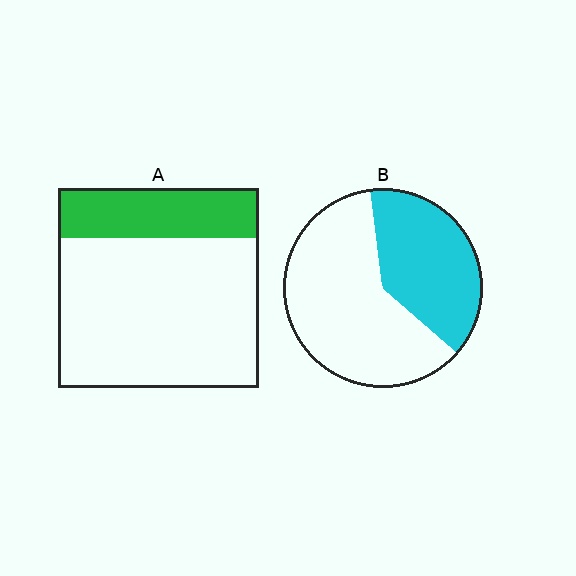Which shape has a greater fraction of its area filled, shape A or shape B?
Shape B.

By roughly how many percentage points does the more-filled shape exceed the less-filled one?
By roughly 15 percentage points (B over A).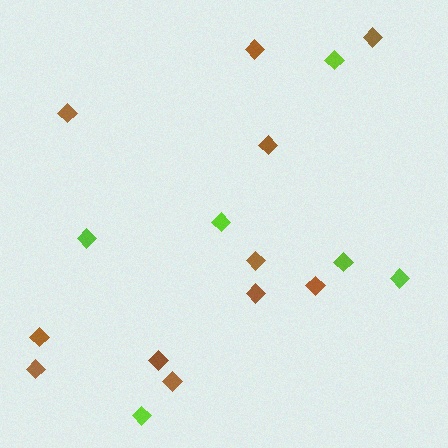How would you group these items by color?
There are 2 groups: one group of lime diamonds (6) and one group of brown diamonds (11).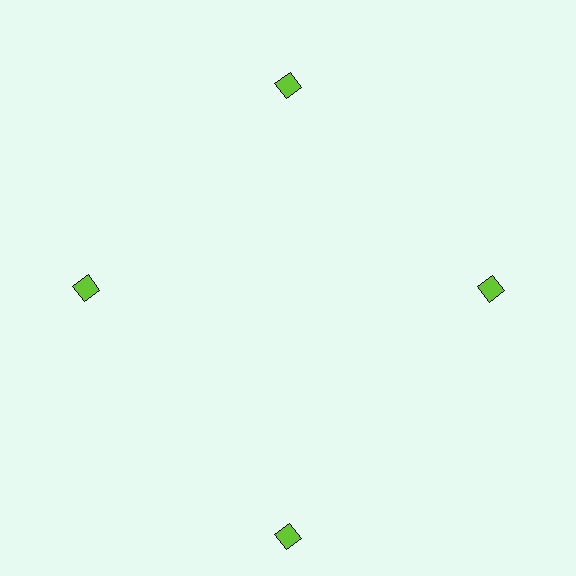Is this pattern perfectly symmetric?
No. The 4 lime squares are arranged in a ring, but one element near the 6 o'clock position is pushed outward from the center, breaking the 4-fold rotational symmetry.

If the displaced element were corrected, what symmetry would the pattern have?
It would have 4-fold rotational symmetry — the pattern would map onto itself every 90 degrees.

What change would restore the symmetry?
The symmetry would be restored by moving it inward, back onto the ring so that all 4 squares sit at equal angles and equal distance from the center.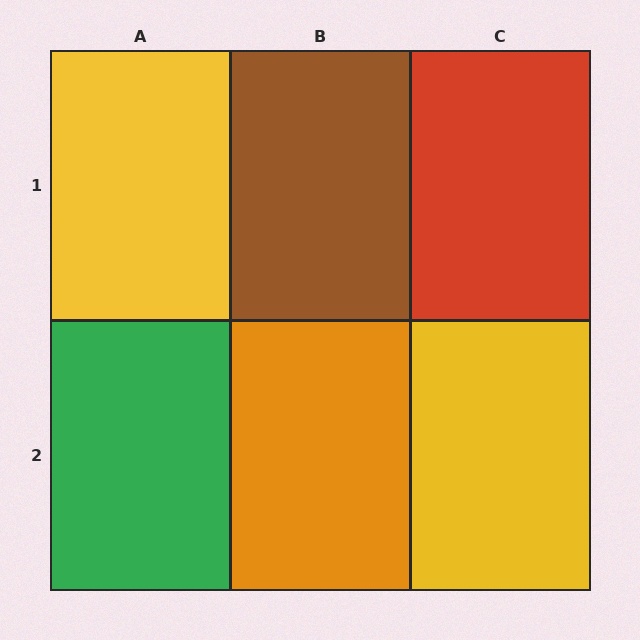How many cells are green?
1 cell is green.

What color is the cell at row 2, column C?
Yellow.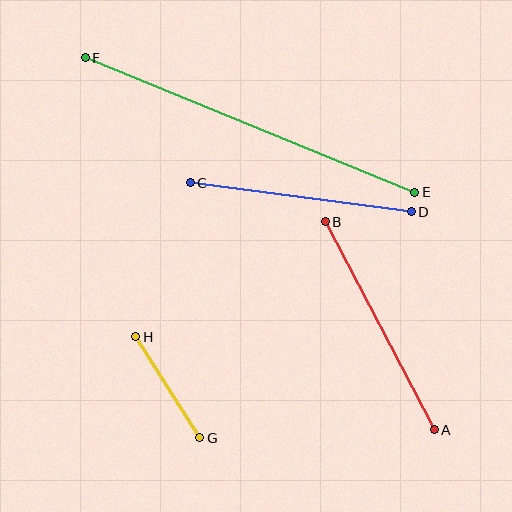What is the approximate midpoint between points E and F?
The midpoint is at approximately (250, 125) pixels.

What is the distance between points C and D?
The distance is approximately 223 pixels.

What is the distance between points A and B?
The distance is approximately 235 pixels.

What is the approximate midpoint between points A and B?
The midpoint is at approximately (380, 326) pixels.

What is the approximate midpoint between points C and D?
The midpoint is at approximately (301, 197) pixels.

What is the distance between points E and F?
The distance is approximately 356 pixels.